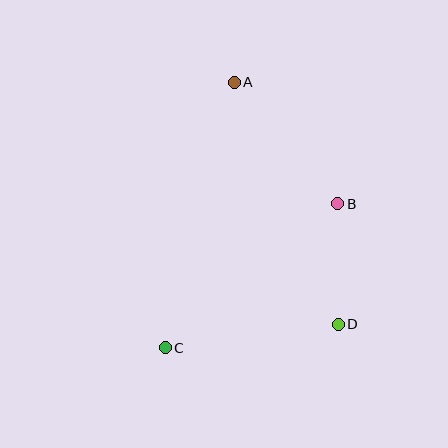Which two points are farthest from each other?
Points A and C are farthest from each other.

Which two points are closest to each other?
Points B and D are closest to each other.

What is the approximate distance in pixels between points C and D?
The distance between C and D is approximately 174 pixels.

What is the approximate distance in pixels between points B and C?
The distance between B and C is approximately 224 pixels.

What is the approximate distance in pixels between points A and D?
The distance between A and D is approximately 263 pixels.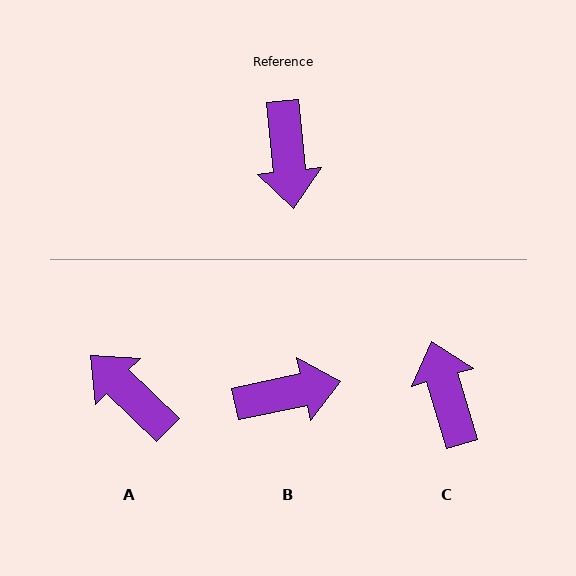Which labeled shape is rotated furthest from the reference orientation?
C, about 169 degrees away.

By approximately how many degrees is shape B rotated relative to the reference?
Approximately 96 degrees counter-clockwise.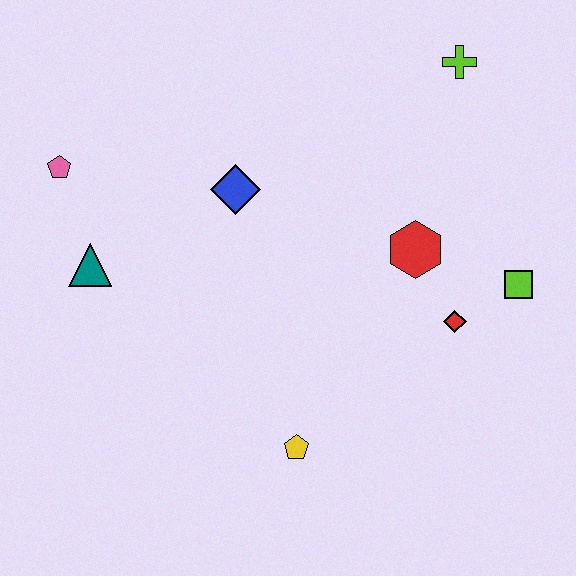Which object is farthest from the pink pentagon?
The lime square is farthest from the pink pentagon.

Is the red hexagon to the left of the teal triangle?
No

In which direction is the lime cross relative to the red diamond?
The lime cross is above the red diamond.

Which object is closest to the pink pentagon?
The teal triangle is closest to the pink pentagon.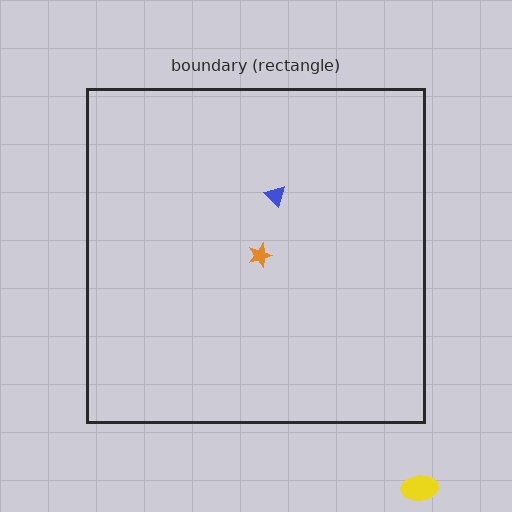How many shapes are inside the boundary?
2 inside, 1 outside.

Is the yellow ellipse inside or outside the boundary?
Outside.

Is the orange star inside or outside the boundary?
Inside.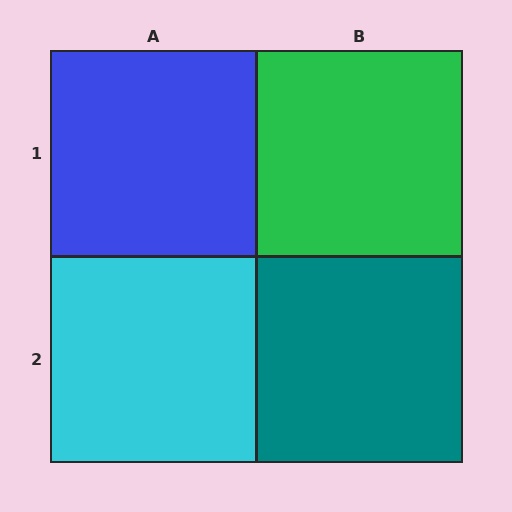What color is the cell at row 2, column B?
Teal.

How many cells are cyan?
1 cell is cyan.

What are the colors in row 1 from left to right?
Blue, green.